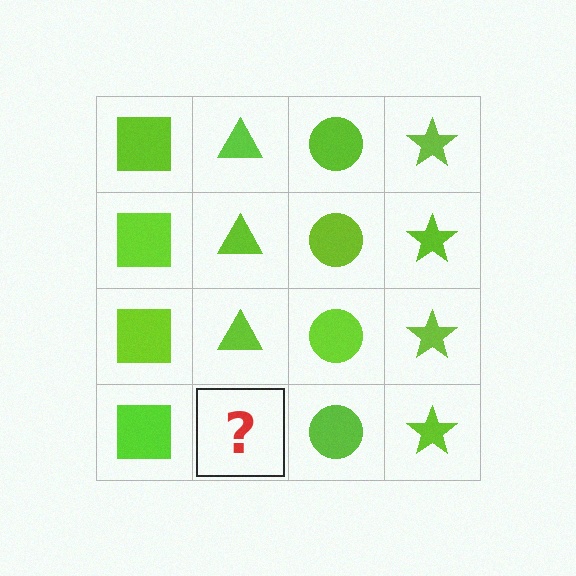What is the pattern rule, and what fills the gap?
The rule is that each column has a consistent shape. The gap should be filled with a lime triangle.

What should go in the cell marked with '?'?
The missing cell should contain a lime triangle.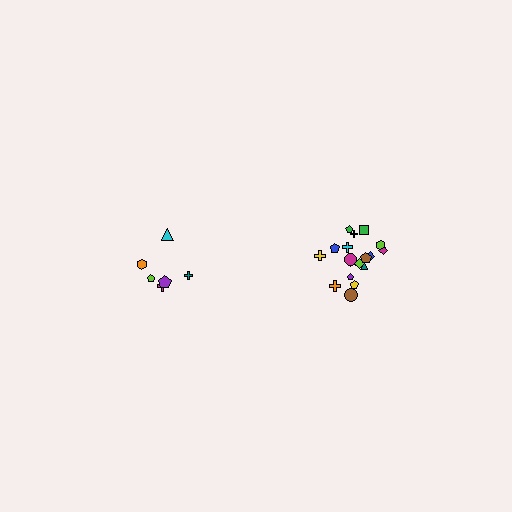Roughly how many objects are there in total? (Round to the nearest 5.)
Roughly 25 objects in total.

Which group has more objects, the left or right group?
The right group.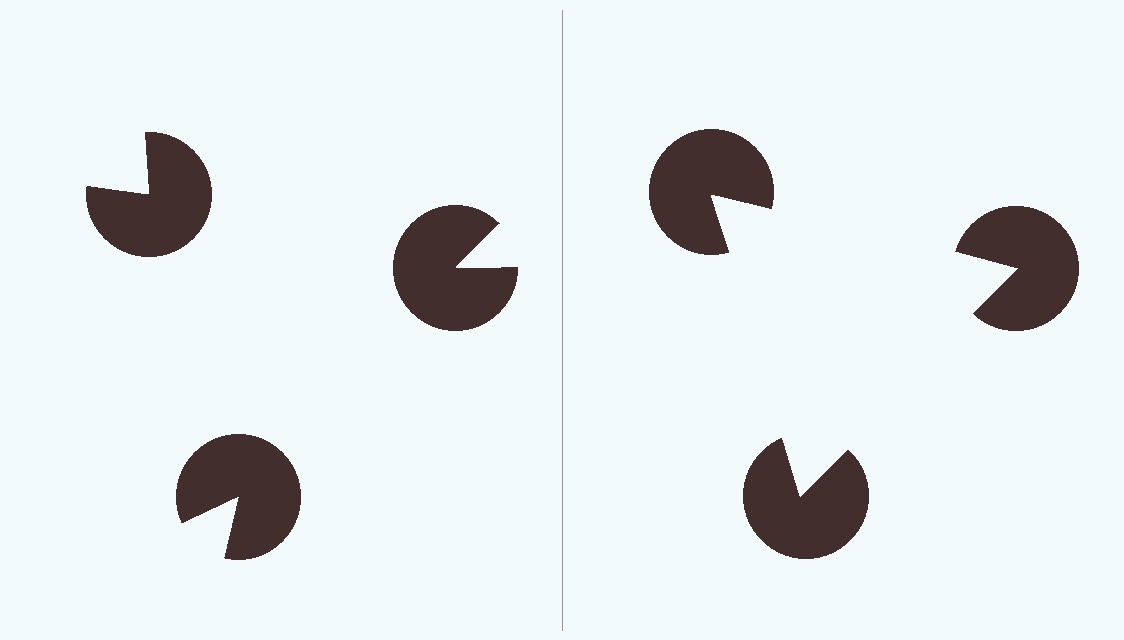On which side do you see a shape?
An illusory triangle appears on the right side. On the left side the wedge cuts are rotated, so no coherent shape forms.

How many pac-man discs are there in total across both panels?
6 — 3 on each side.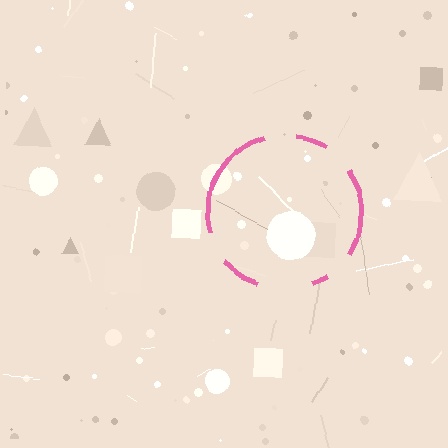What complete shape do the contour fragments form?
The contour fragments form a circle.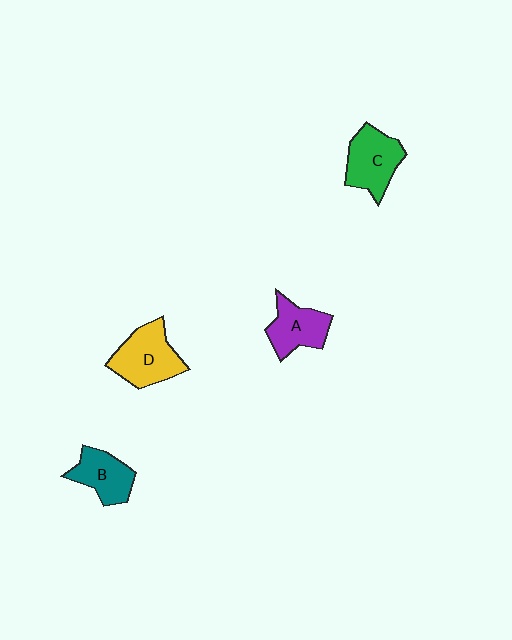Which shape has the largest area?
Shape D (yellow).